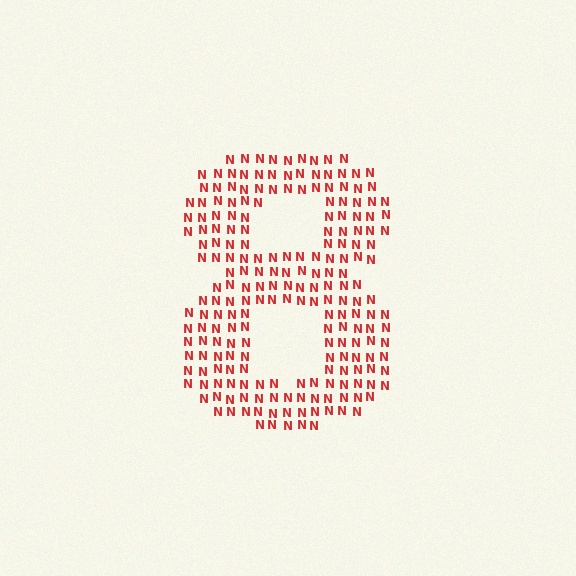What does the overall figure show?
The overall figure shows the digit 8.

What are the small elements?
The small elements are letter N's.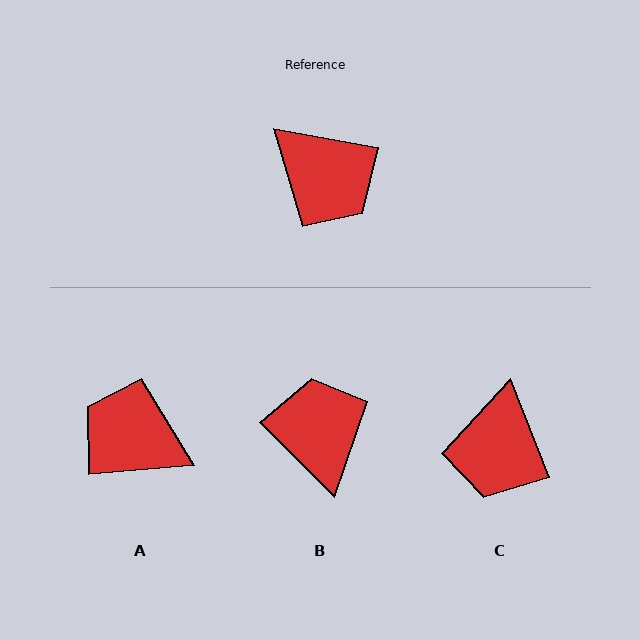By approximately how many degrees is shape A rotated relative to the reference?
Approximately 165 degrees clockwise.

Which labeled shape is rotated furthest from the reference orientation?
A, about 165 degrees away.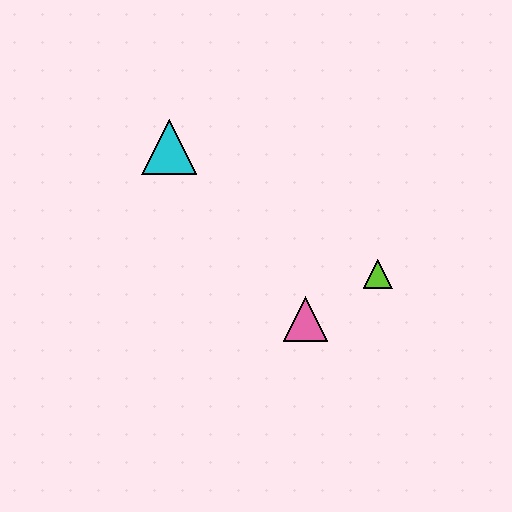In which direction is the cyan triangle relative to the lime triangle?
The cyan triangle is to the left of the lime triangle.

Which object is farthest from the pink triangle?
The cyan triangle is farthest from the pink triangle.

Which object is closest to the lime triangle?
The pink triangle is closest to the lime triangle.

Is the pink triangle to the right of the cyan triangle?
Yes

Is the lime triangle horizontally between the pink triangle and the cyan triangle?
No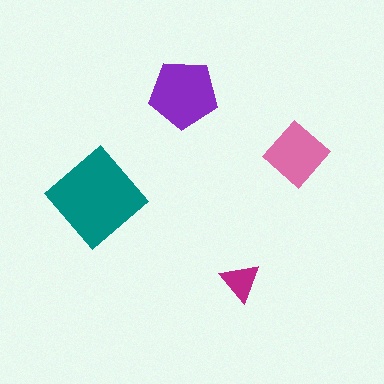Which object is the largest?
The teal diamond.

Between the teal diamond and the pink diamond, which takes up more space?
The teal diamond.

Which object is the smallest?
The magenta triangle.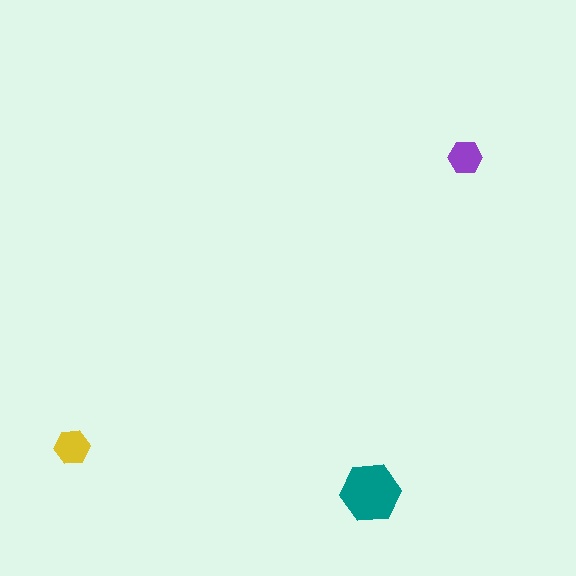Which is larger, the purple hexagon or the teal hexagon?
The teal one.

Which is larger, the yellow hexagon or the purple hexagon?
The yellow one.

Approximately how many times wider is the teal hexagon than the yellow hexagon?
About 1.5 times wider.